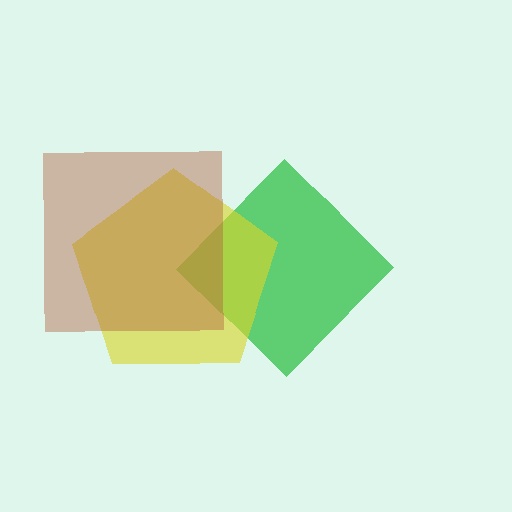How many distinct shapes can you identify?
There are 3 distinct shapes: a green diamond, a yellow pentagon, a brown square.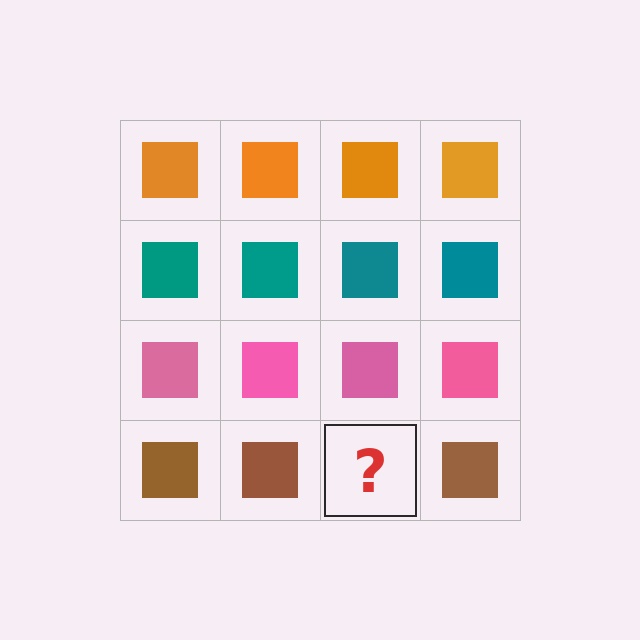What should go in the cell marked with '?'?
The missing cell should contain a brown square.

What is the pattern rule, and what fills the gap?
The rule is that each row has a consistent color. The gap should be filled with a brown square.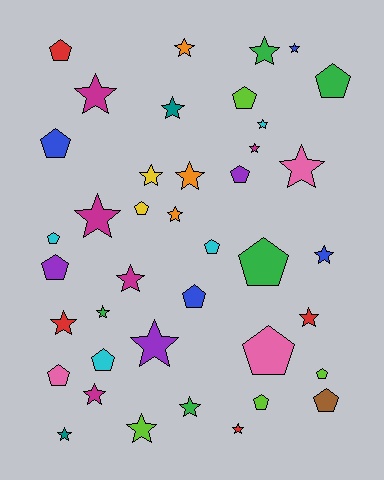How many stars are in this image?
There are 23 stars.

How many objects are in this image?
There are 40 objects.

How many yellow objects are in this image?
There are 2 yellow objects.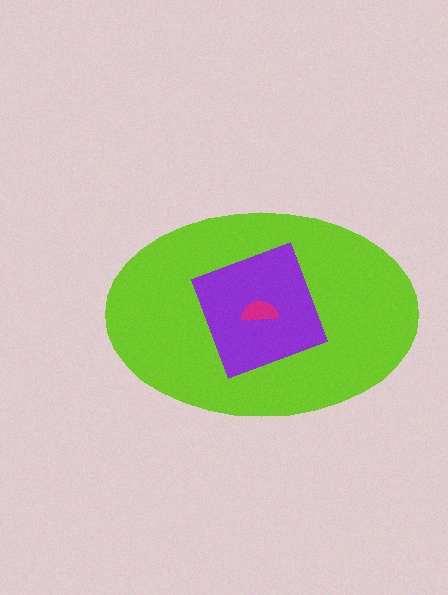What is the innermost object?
The magenta semicircle.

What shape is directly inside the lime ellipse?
The purple diamond.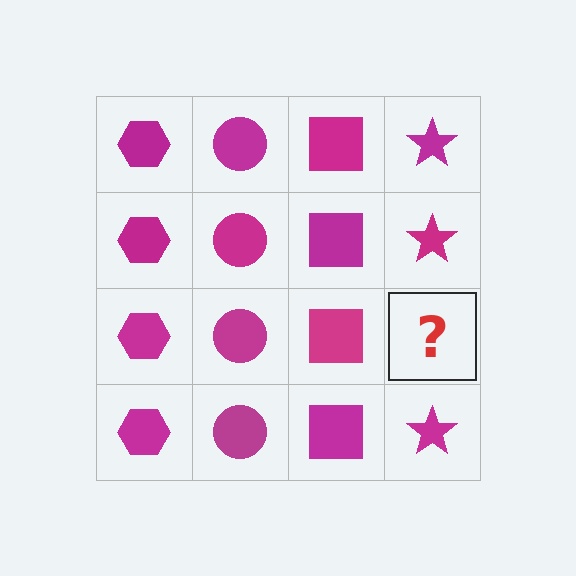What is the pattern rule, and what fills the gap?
The rule is that each column has a consistent shape. The gap should be filled with a magenta star.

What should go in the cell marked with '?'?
The missing cell should contain a magenta star.